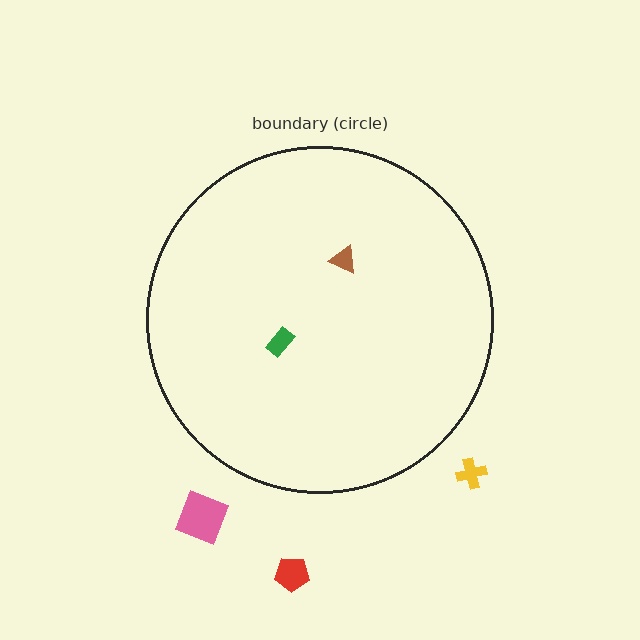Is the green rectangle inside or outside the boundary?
Inside.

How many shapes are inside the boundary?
2 inside, 3 outside.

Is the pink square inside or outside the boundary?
Outside.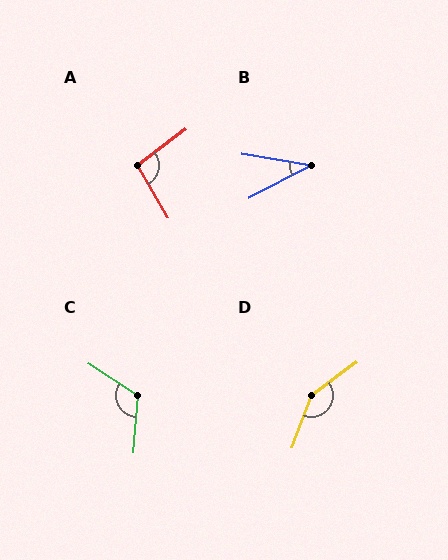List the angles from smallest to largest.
B (37°), A (98°), C (118°), D (146°).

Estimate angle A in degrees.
Approximately 98 degrees.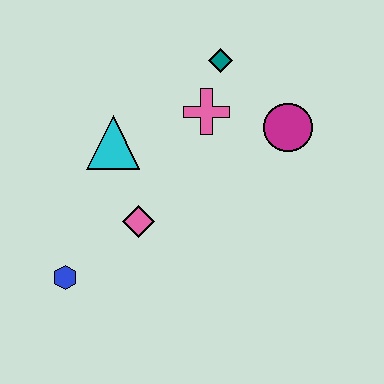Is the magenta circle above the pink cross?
No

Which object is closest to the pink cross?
The teal diamond is closest to the pink cross.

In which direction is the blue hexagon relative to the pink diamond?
The blue hexagon is to the left of the pink diamond.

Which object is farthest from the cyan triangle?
The magenta circle is farthest from the cyan triangle.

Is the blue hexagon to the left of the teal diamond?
Yes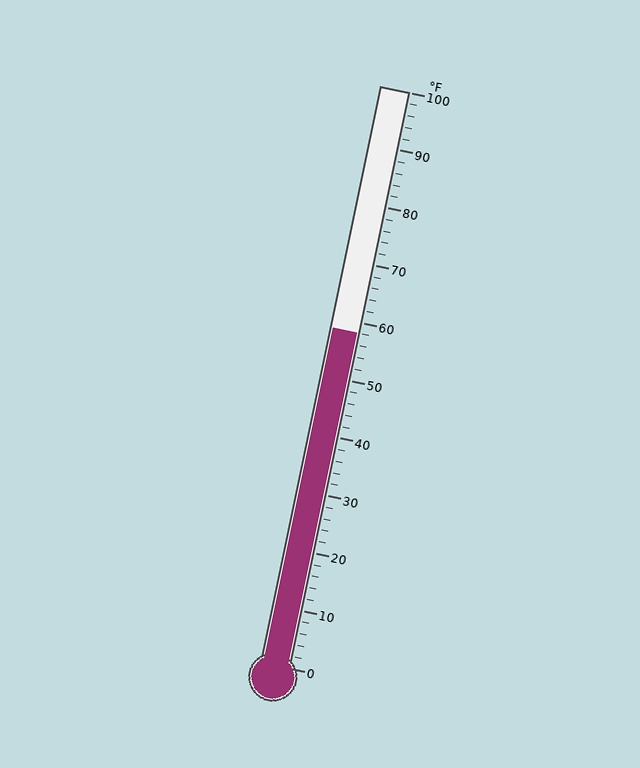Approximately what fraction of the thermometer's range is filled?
The thermometer is filled to approximately 60% of its range.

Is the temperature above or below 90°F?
The temperature is below 90°F.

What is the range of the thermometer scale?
The thermometer scale ranges from 0°F to 100°F.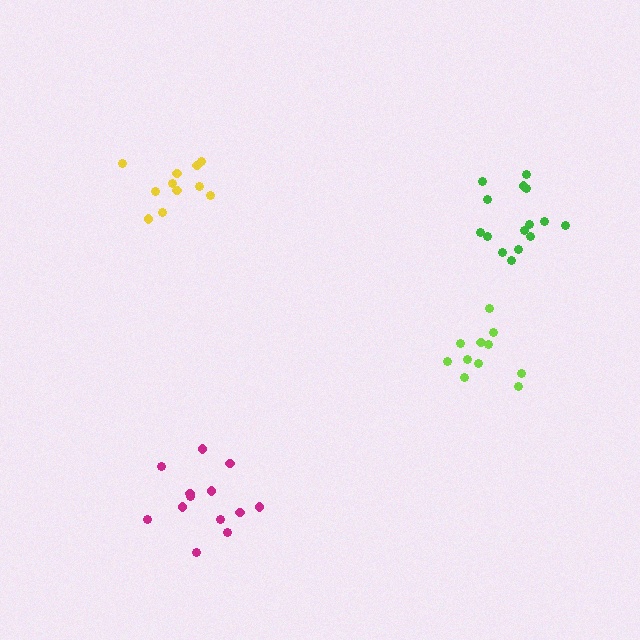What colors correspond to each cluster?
The clusters are colored: magenta, yellow, green, lime.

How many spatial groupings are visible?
There are 4 spatial groupings.